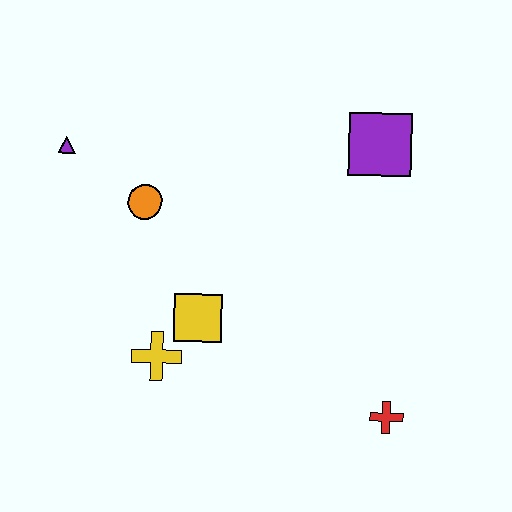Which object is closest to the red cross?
The yellow square is closest to the red cross.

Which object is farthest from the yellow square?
The purple square is farthest from the yellow square.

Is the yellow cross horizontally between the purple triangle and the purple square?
Yes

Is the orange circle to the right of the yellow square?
No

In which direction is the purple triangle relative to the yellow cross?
The purple triangle is above the yellow cross.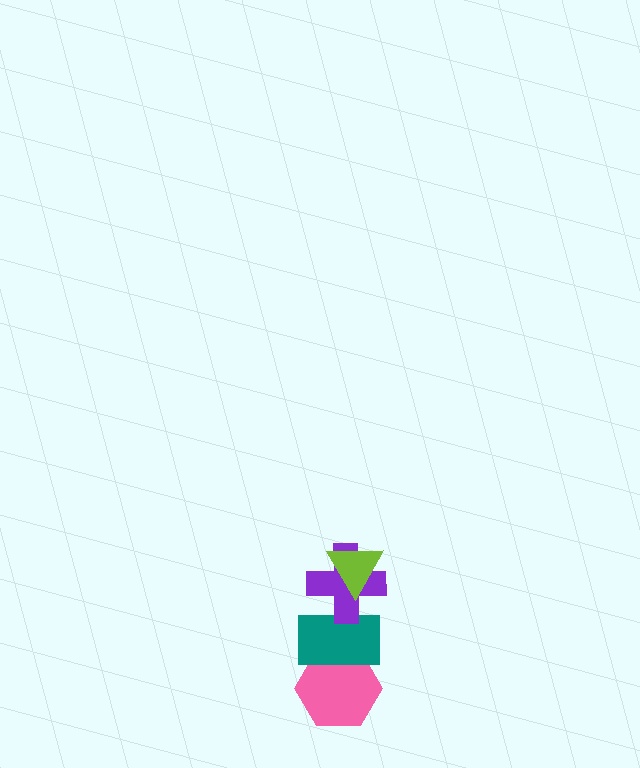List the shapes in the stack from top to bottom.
From top to bottom: the lime triangle, the purple cross, the teal rectangle, the pink hexagon.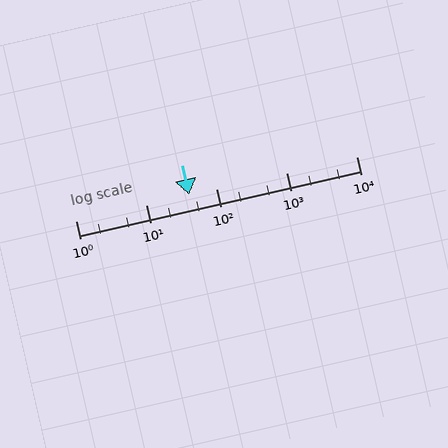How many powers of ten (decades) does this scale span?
The scale spans 4 decades, from 1 to 10000.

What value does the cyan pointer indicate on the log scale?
The pointer indicates approximately 41.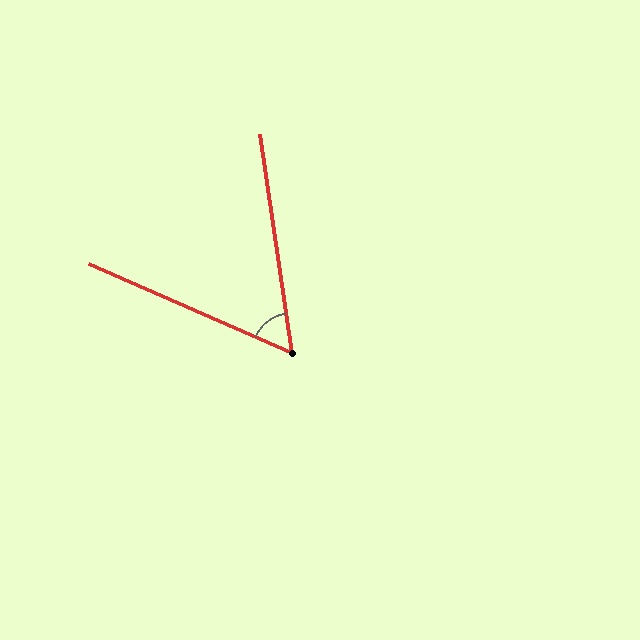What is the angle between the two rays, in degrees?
Approximately 58 degrees.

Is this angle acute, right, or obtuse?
It is acute.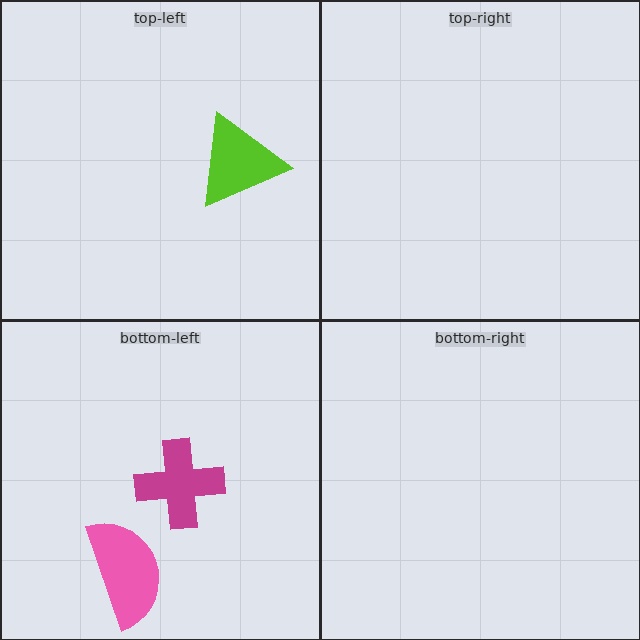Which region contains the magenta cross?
The bottom-left region.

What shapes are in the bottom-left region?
The magenta cross, the pink semicircle.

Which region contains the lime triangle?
The top-left region.